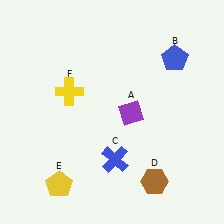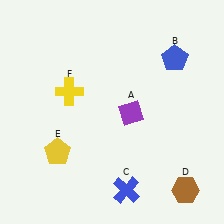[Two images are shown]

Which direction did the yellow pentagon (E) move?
The yellow pentagon (E) moved up.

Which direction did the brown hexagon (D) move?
The brown hexagon (D) moved right.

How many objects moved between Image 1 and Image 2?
3 objects moved between the two images.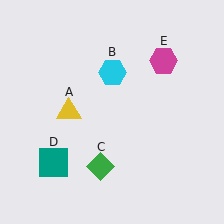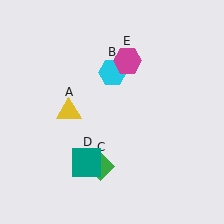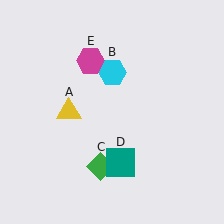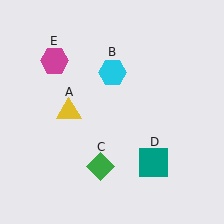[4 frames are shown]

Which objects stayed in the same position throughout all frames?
Yellow triangle (object A) and cyan hexagon (object B) and green diamond (object C) remained stationary.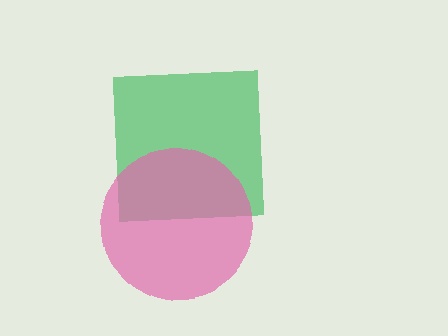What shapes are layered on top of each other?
The layered shapes are: a green square, a pink circle.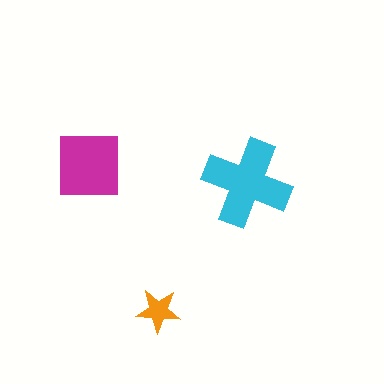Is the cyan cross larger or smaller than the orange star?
Larger.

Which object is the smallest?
The orange star.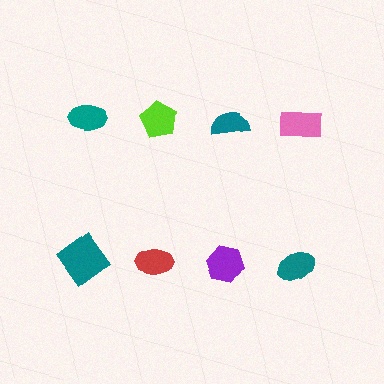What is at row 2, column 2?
A red ellipse.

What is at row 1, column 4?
A pink rectangle.